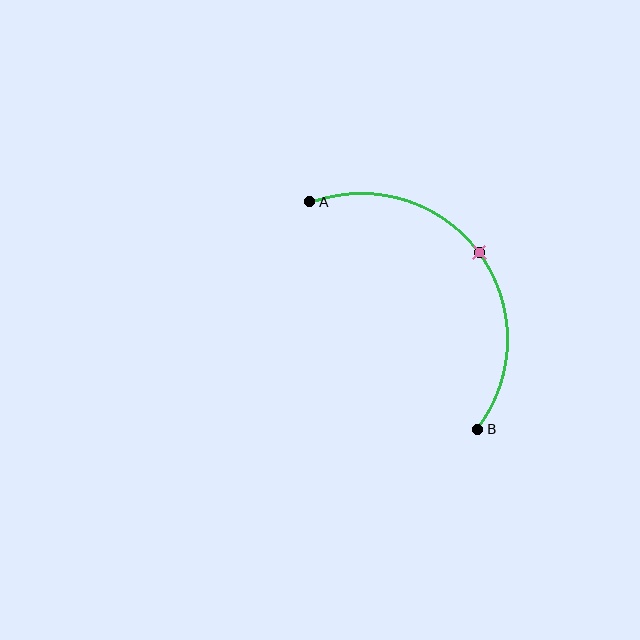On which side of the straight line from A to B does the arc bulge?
The arc bulges above and to the right of the straight line connecting A and B.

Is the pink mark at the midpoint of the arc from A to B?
Yes. The pink mark lies on the arc at equal arc-length from both A and B — it is the arc midpoint.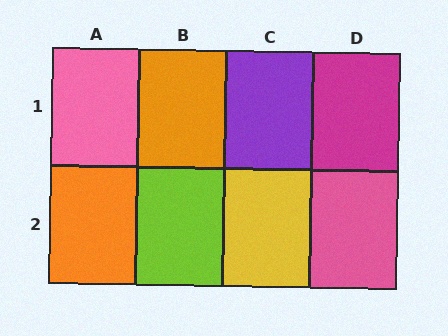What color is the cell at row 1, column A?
Pink.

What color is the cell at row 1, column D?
Magenta.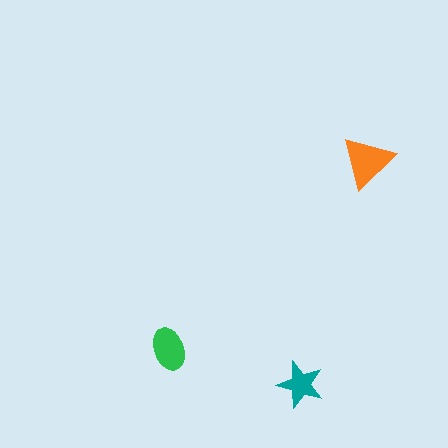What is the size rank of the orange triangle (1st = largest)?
1st.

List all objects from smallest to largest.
The teal star, the green ellipse, the orange triangle.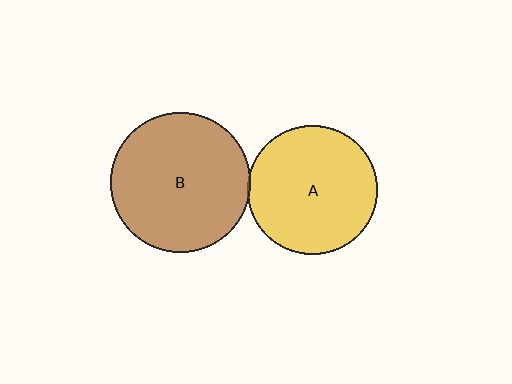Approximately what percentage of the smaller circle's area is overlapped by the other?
Approximately 5%.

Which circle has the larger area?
Circle B (brown).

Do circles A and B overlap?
Yes.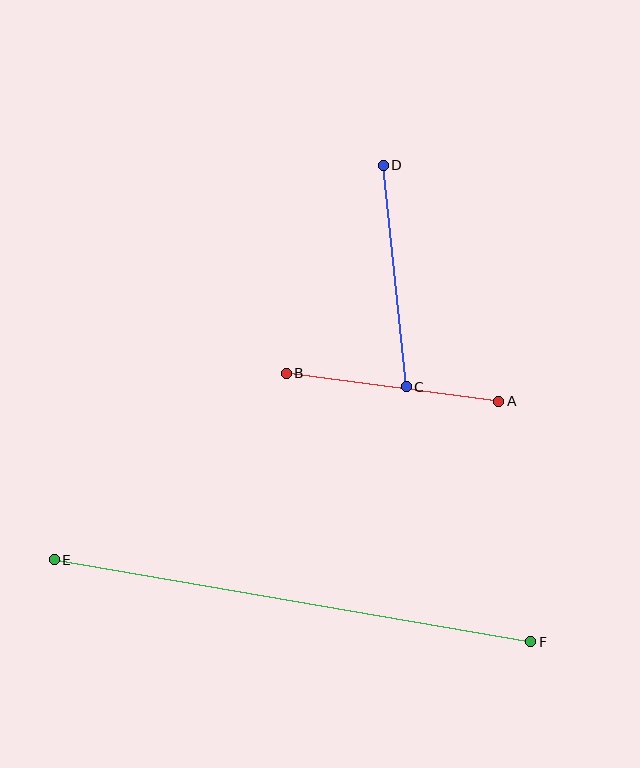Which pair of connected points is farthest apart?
Points E and F are farthest apart.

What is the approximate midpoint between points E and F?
The midpoint is at approximately (292, 601) pixels.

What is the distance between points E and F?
The distance is approximately 484 pixels.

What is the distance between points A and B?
The distance is approximately 215 pixels.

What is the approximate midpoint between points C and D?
The midpoint is at approximately (395, 276) pixels.